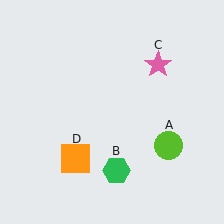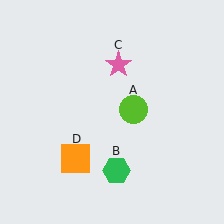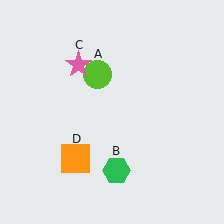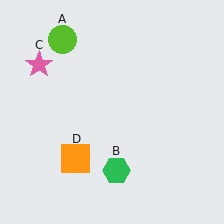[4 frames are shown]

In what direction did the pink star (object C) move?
The pink star (object C) moved left.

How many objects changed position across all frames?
2 objects changed position: lime circle (object A), pink star (object C).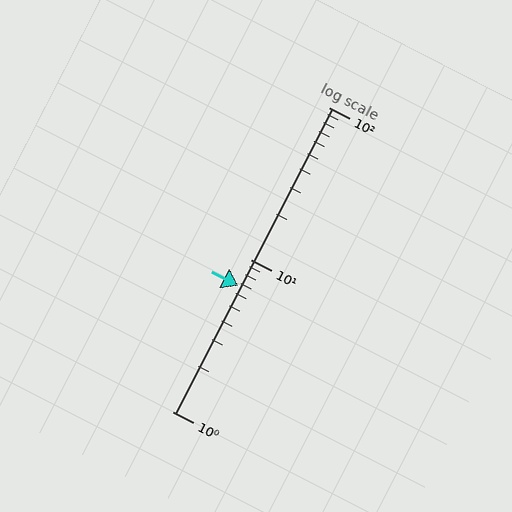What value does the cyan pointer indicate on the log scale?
The pointer indicates approximately 6.7.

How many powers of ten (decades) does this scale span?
The scale spans 2 decades, from 1 to 100.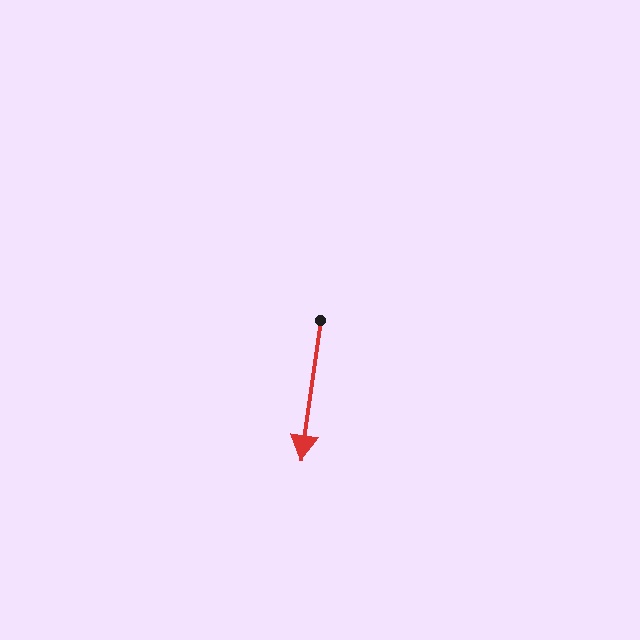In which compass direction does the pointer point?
South.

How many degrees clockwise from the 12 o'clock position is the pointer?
Approximately 188 degrees.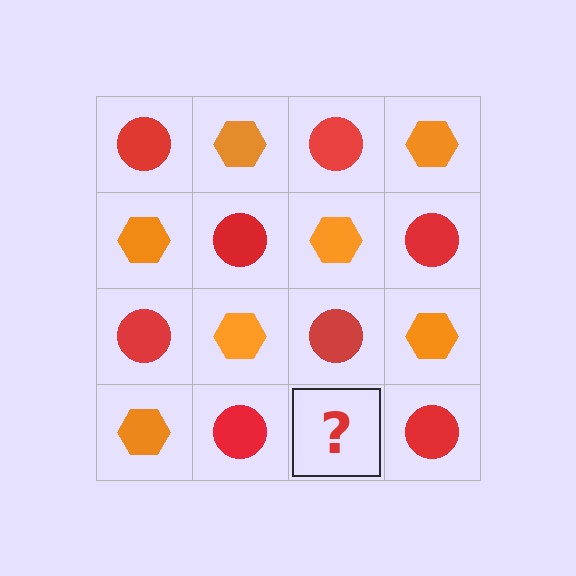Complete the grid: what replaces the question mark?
The question mark should be replaced with an orange hexagon.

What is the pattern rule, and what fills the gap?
The rule is that it alternates red circle and orange hexagon in a checkerboard pattern. The gap should be filled with an orange hexagon.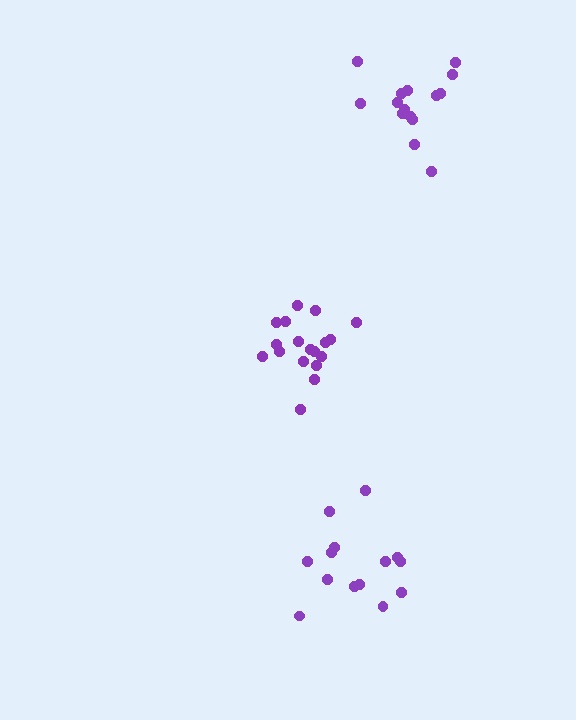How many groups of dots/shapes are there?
There are 3 groups.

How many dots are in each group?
Group 1: 15 dots, Group 2: 14 dots, Group 3: 18 dots (47 total).